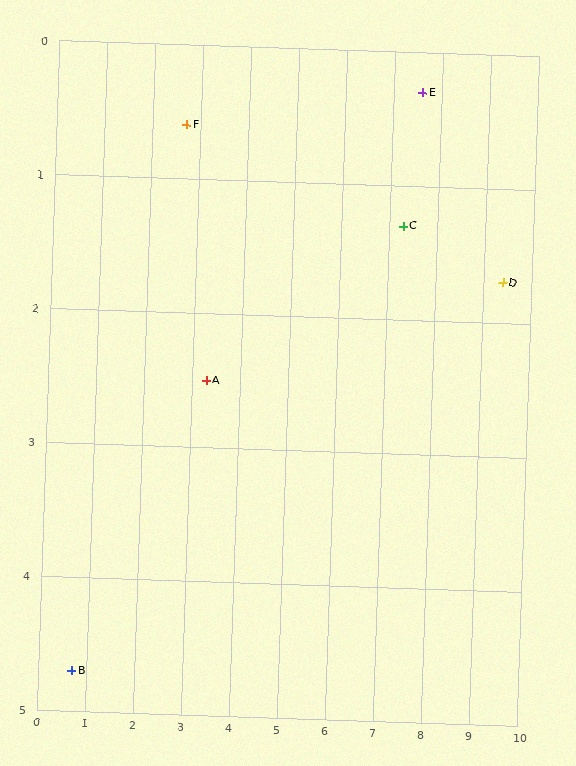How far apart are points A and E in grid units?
Points A and E are about 4.8 grid units apart.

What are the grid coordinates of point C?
Point C is at approximately (7.3, 1.3).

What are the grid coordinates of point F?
Point F is at approximately (2.7, 0.6).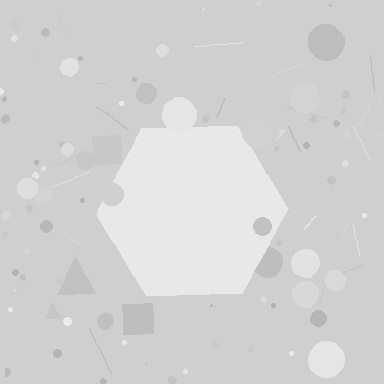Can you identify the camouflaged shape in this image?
The camouflaged shape is a hexagon.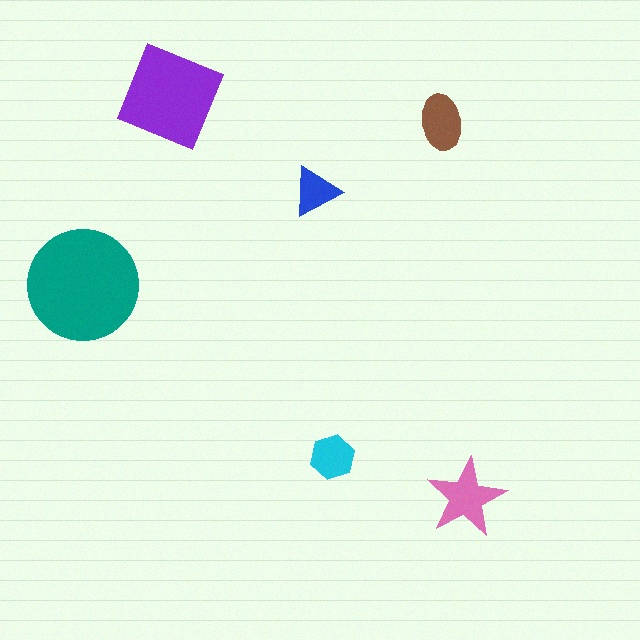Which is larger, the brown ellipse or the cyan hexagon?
The brown ellipse.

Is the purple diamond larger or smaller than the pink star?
Larger.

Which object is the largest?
The teal circle.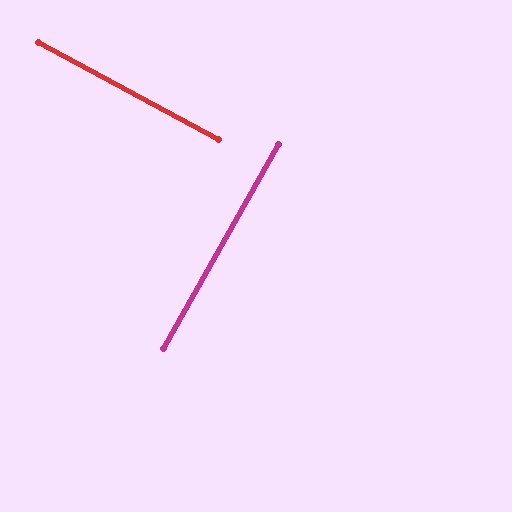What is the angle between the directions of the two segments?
Approximately 89 degrees.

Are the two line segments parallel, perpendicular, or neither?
Perpendicular — they meet at approximately 89°.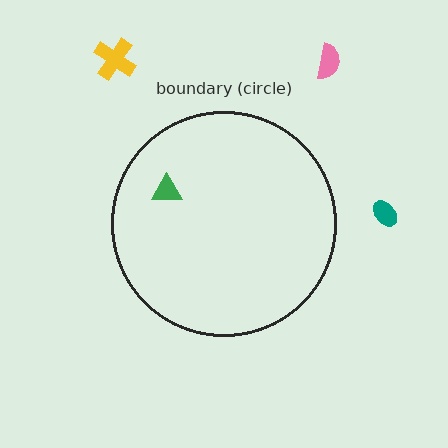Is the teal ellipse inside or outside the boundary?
Outside.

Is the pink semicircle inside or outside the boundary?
Outside.